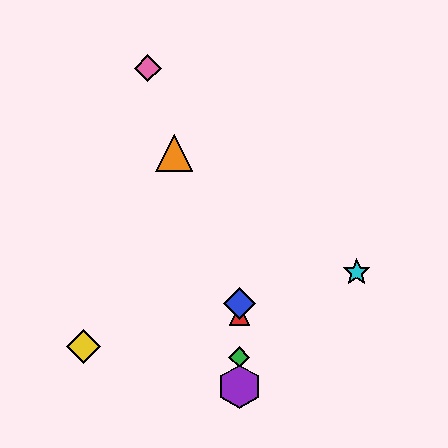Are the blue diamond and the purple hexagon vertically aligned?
Yes, both are at x≈239.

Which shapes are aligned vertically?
The red triangle, the blue diamond, the green diamond, the purple hexagon are aligned vertically.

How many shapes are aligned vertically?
4 shapes (the red triangle, the blue diamond, the green diamond, the purple hexagon) are aligned vertically.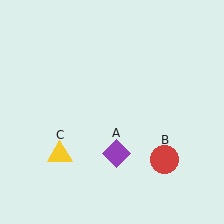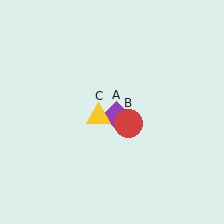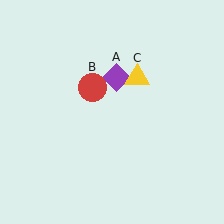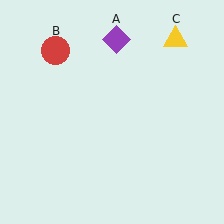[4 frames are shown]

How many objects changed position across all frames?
3 objects changed position: purple diamond (object A), red circle (object B), yellow triangle (object C).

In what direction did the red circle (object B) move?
The red circle (object B) moved up and to the left.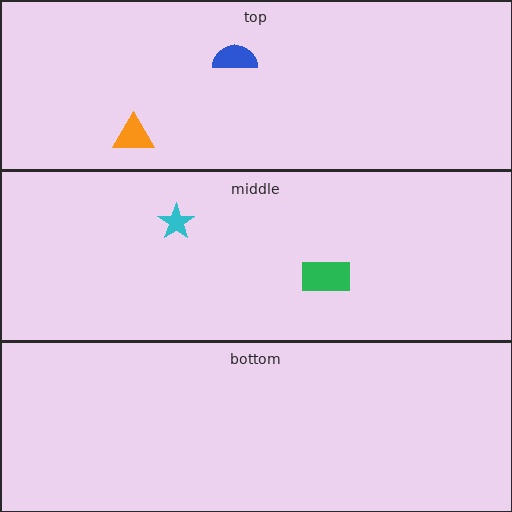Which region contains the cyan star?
The middle region.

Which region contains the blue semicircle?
The top region.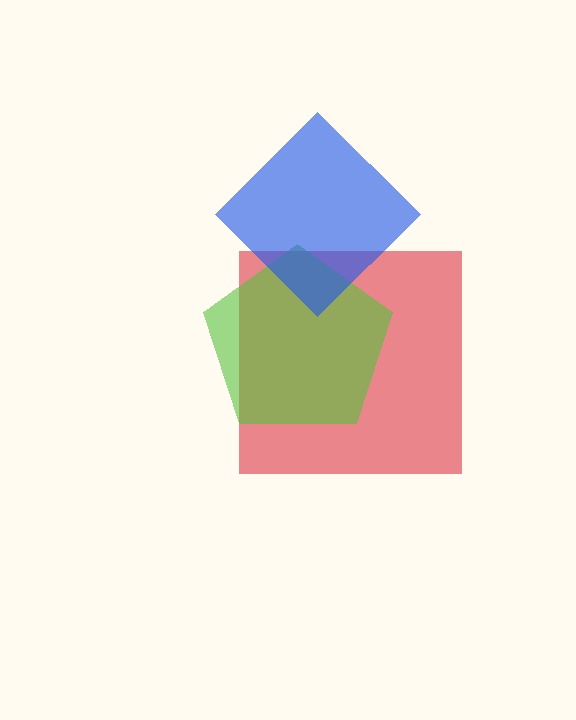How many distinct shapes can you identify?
There are 3 distinct shapes: a red square, a lime pentagon, a blue diamond.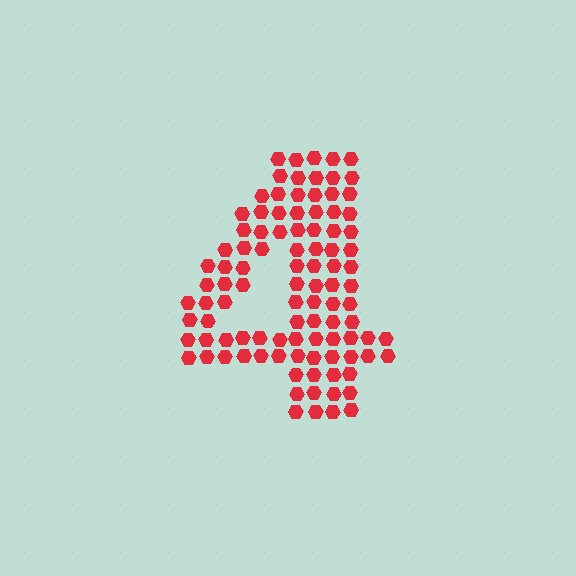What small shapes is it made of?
It is made of small hexagons.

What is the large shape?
The large shape is the digit 4.